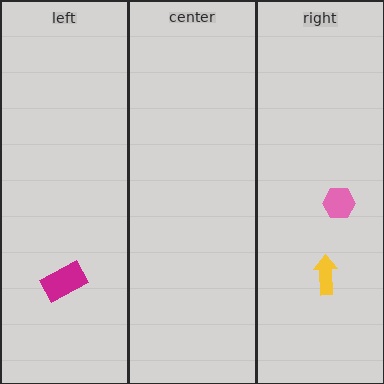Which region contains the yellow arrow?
The right region.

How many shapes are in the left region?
1.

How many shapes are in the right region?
2.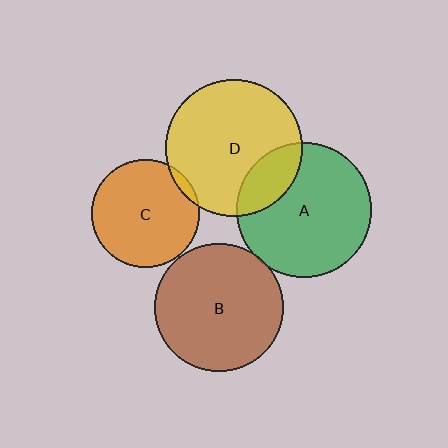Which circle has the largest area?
Circle D (yellow).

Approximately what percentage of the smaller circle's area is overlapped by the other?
Approximately 5%.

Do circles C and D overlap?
Yes.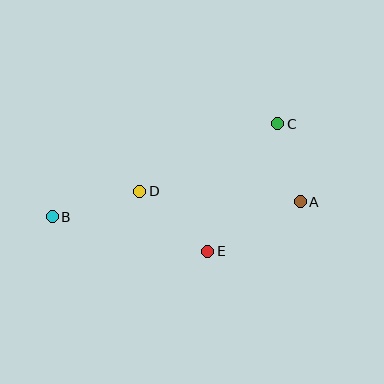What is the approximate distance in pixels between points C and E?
The distance between C and E is approximately 146 pixels.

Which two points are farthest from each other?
Points A and B are farthest from each other.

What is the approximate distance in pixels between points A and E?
The distance between A and E is approximately 105 pixels.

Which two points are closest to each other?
Points A and C are closest to each other.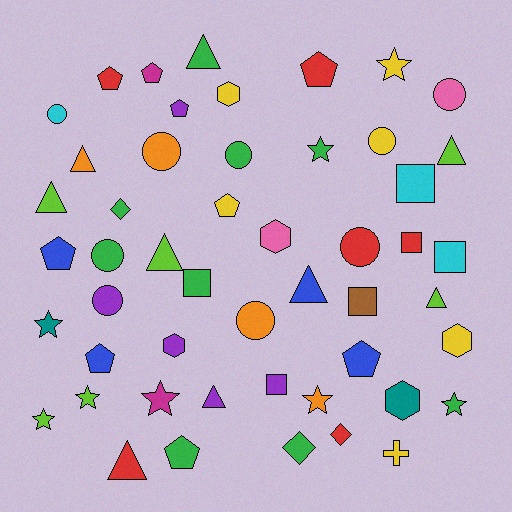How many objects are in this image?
There are 50 objects.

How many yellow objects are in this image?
There are 6 yellow objects.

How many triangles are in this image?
There are 9 triangles.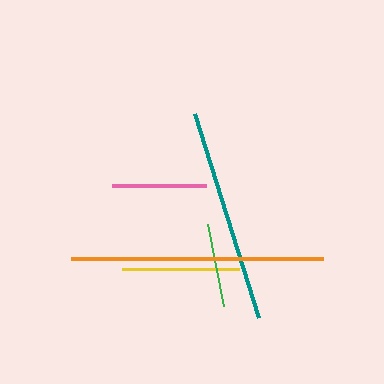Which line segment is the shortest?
The green line is the shortest at approximately 84 pixels.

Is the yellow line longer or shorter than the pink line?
The yellow line is longer than the pink line.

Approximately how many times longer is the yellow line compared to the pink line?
The yellow line is approximately 1.2 times the length of the pink line.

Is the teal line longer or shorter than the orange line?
The orange line is longer than the teal line.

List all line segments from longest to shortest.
From longest to shortest: orange, teal, yellow, pink, green.